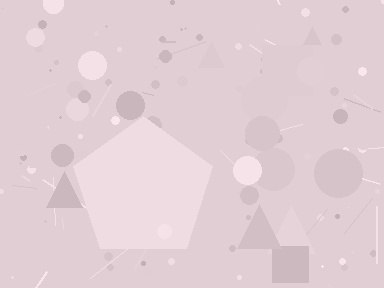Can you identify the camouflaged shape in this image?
The camouflaged shape is a pentagon.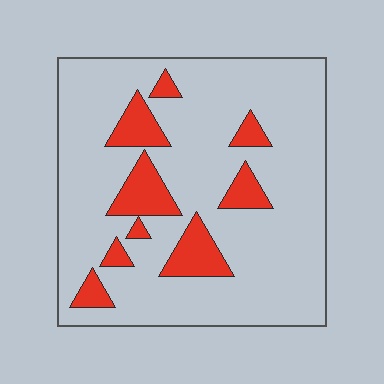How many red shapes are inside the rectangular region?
9.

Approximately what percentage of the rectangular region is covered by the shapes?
Approximately 15%.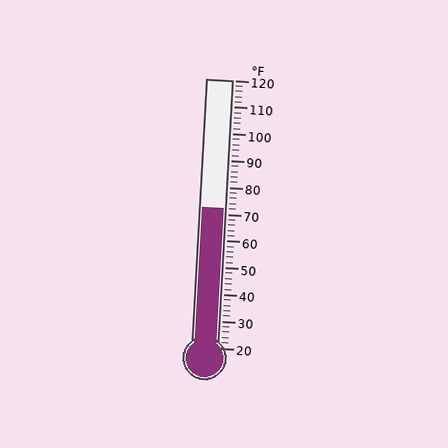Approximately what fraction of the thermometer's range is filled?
The thermometer is filled to approximately 50% of its range.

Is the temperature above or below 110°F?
The temperature is below 110°F.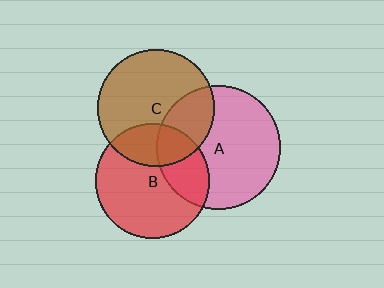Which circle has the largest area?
Circle A (pink).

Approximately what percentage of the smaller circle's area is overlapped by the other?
Approximately 25%.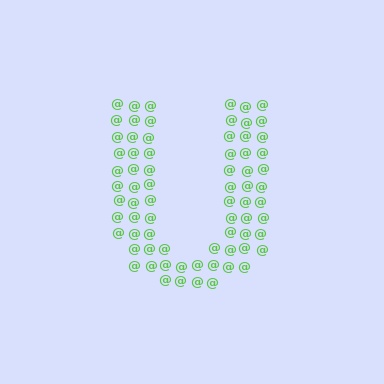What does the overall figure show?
The overall figure shows the letter U.